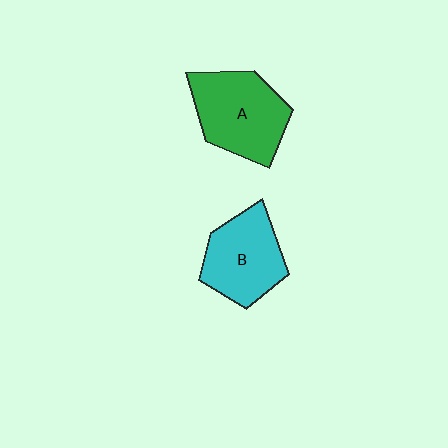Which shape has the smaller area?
Shape B (cyan).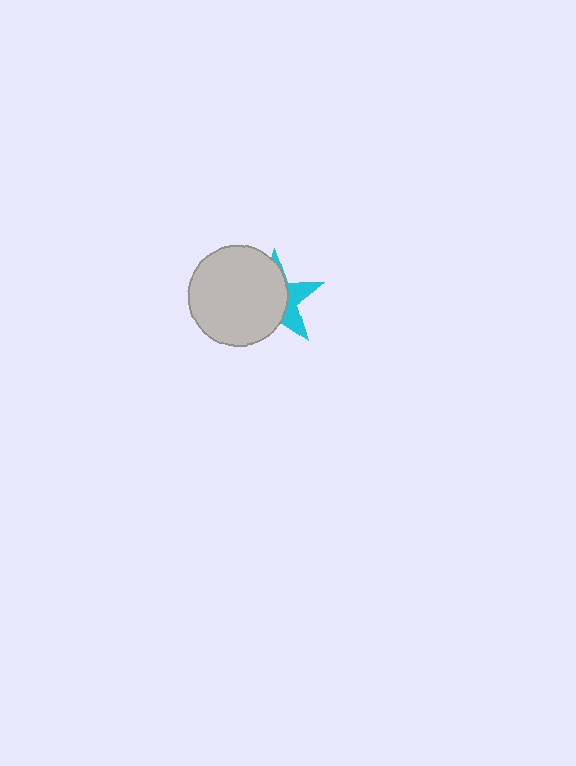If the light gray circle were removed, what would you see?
You would see the complete cyan star.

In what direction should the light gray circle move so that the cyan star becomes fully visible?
The light gray circle should move left. That is the shortest direction to clear the overlap and leave the cyan star fully visible.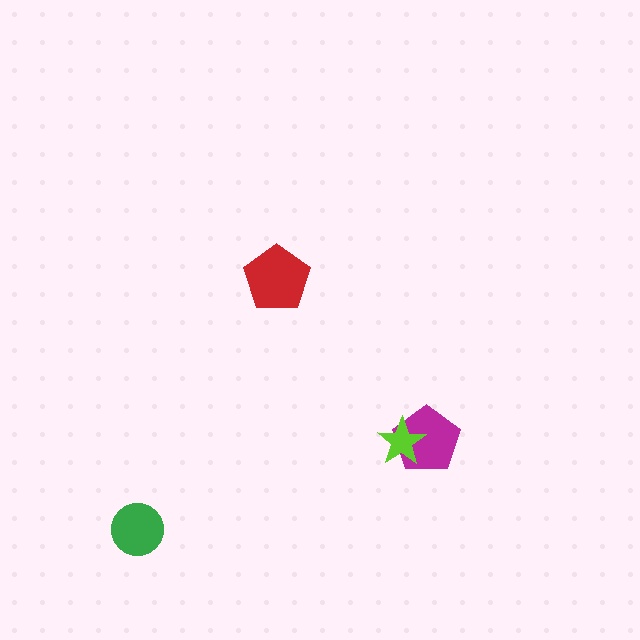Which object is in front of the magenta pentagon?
The lime star is in front of the magenta pentagon.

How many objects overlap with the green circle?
0 objects overlap with the green circle.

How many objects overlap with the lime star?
1 object overlaps with the lime star.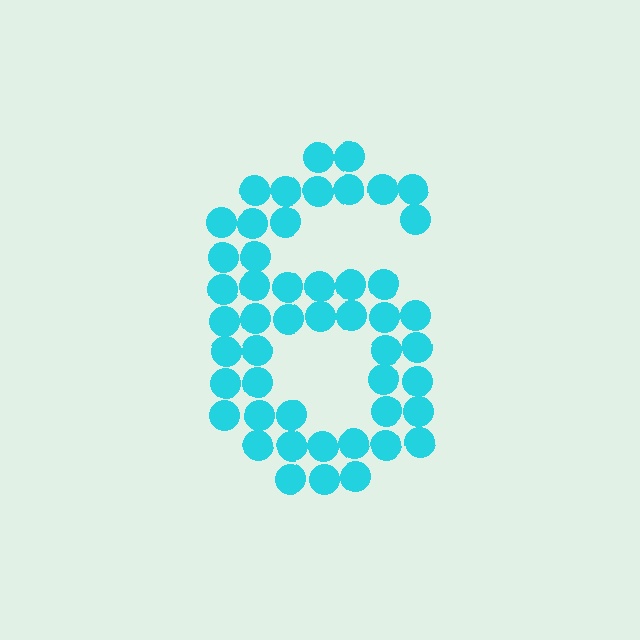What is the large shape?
The large shape is the digit 6.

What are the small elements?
The small elements are circles.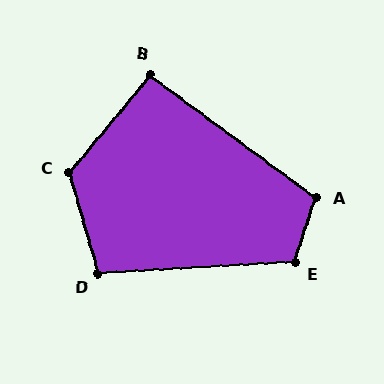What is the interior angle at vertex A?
Approximately 108 degrees (obtuse).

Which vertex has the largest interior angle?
C, at approximately 124 degrees.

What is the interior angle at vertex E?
Approximately 112 degrees (obtuse).